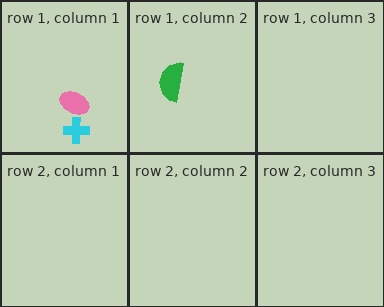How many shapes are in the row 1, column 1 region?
2.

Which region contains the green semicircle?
The row 1, column 2 region.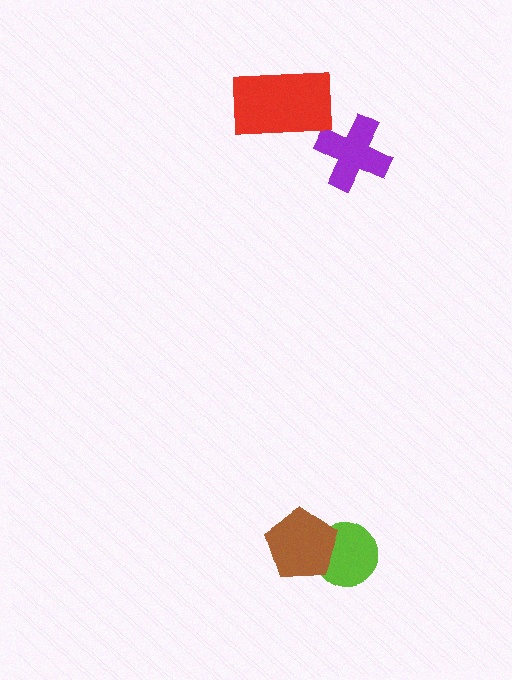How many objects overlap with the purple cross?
0 objects overlap with the purple cross.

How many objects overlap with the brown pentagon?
1 object overlaps with the brown pentagon.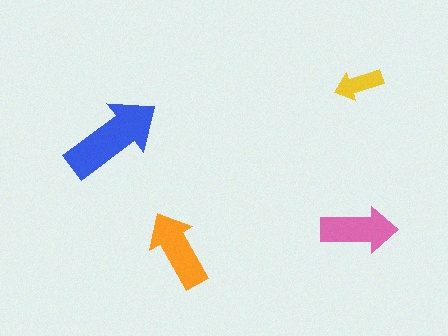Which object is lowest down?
The orange arrow is bottommost.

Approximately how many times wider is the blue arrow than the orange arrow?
About 1.5 times wider.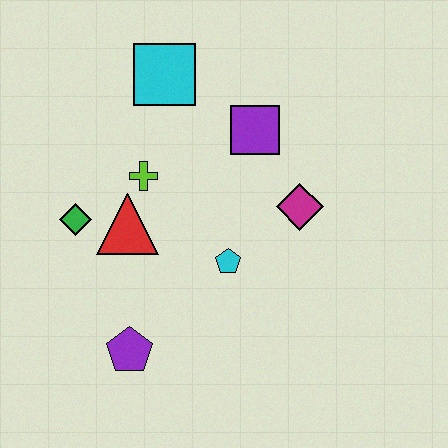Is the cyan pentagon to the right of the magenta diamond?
No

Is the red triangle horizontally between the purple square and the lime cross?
No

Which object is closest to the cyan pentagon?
The magenta diamond is closest to the cyan pentagon.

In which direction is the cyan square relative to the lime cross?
The cyan square is above the lime cross.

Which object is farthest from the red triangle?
The magenta diamond is farthest from the red triangle.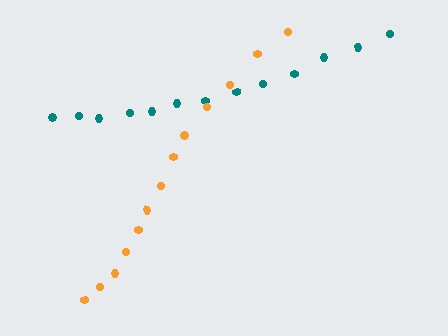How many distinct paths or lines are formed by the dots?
There are 2 distinct paths.